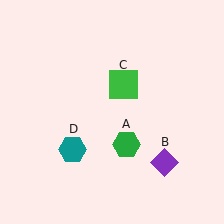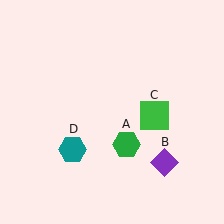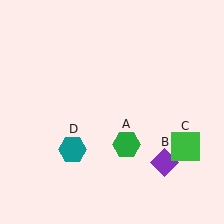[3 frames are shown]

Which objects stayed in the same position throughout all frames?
Green hexagon (object A) and purple diamond (object B) and teal hexagon (object D) remained stationary.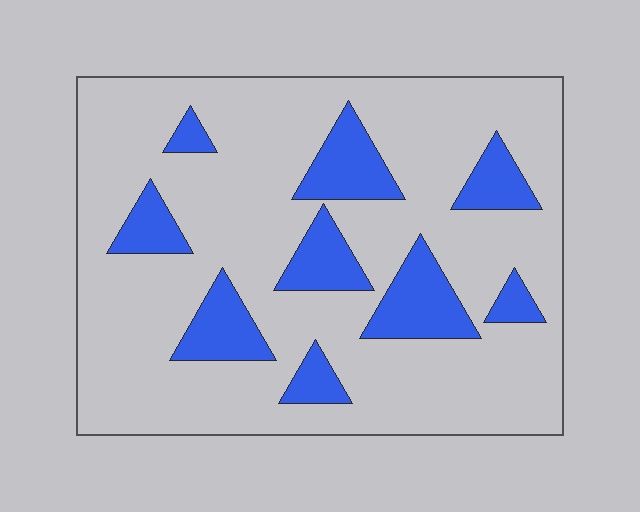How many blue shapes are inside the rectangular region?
9.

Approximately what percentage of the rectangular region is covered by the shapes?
Approximately 20%.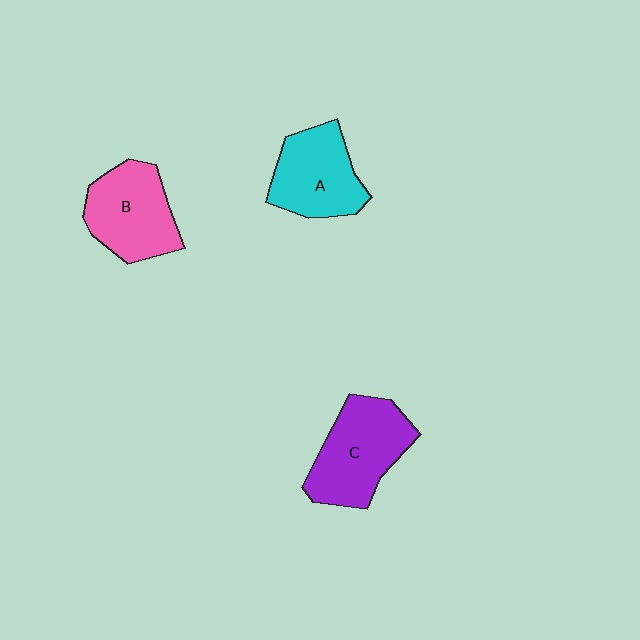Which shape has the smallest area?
Shape A (cyan).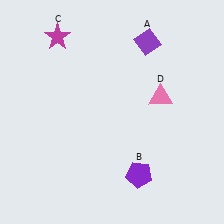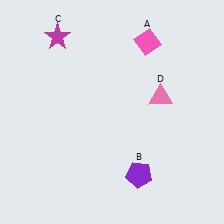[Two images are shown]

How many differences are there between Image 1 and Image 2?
There is 1 difference between the two images.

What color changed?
The diamond (A) changed from purple in Image 1 to pink in Image 2.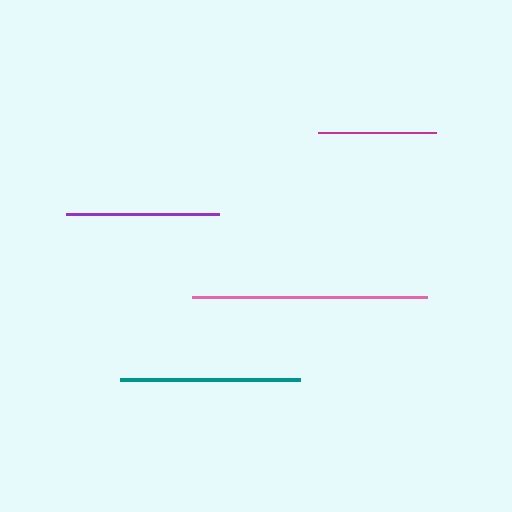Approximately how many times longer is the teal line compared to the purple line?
The teal line is approximately 1.2 times the length of the purple line.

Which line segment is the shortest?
The magenta line is the shortest at approximately 118 pixels.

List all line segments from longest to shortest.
From longest to shortest: pink, teal, purple, magenta.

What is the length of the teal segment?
The teal segment is approximately 180 pixels long.